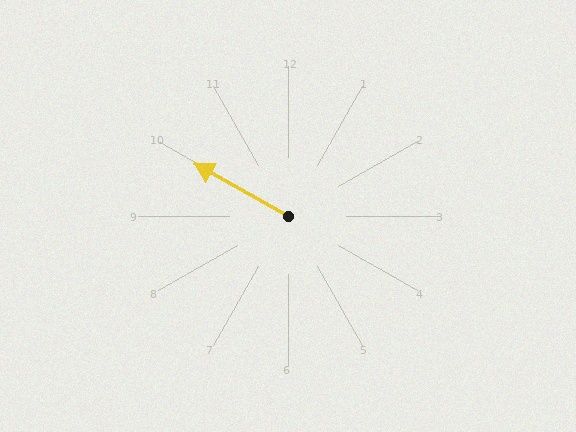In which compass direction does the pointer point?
Northwest.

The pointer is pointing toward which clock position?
Roughly 10 o'clock.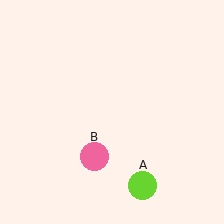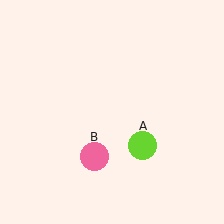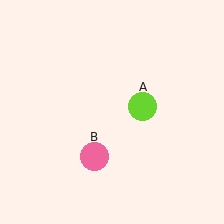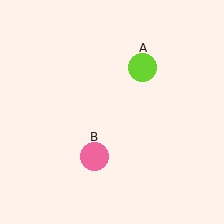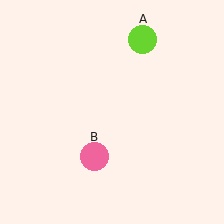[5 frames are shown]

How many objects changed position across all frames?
1 object changed position: lime circle (object A).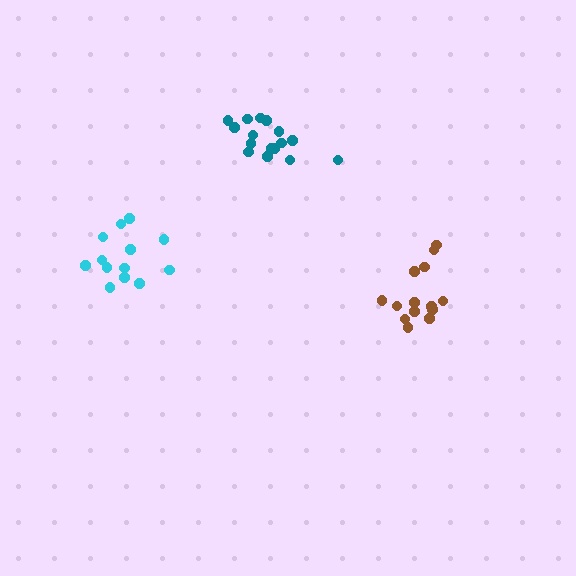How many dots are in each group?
Group 1: 14 dots, Group 2: 16 dots, Group 3: 13 dots (43 total).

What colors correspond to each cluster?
The clusters are colored: brown, teal, cyan.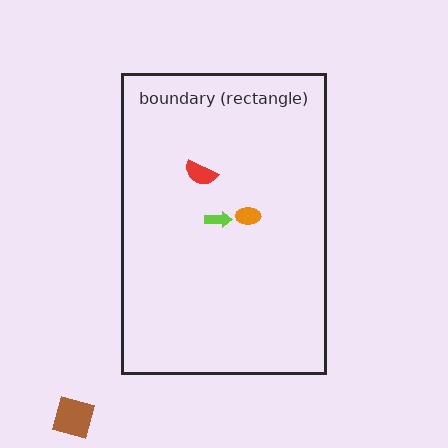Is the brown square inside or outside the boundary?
Outside.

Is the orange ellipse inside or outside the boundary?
Inside.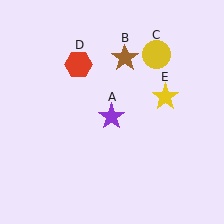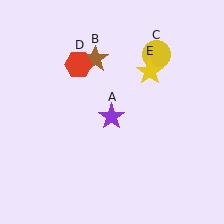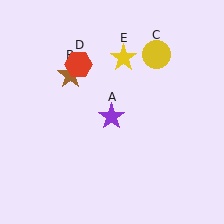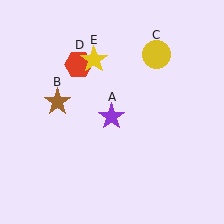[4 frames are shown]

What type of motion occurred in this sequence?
The brown star (object B), yellow star (object E) rotated counterclockwise around the center of the scene.